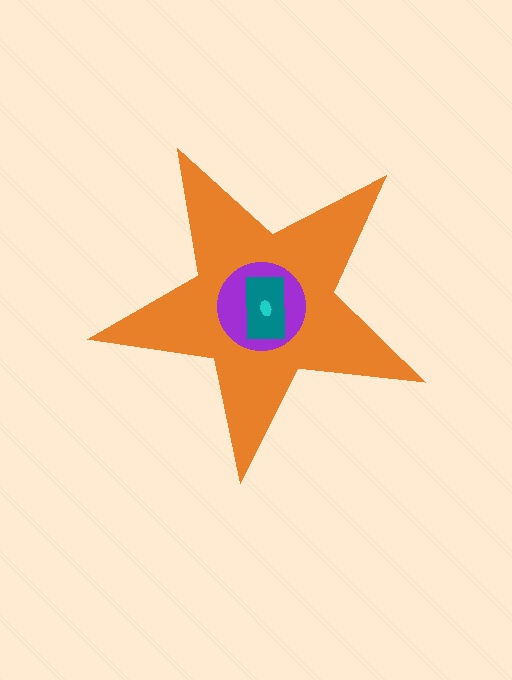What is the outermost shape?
The orange star.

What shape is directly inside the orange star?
The purple circle.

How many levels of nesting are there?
4.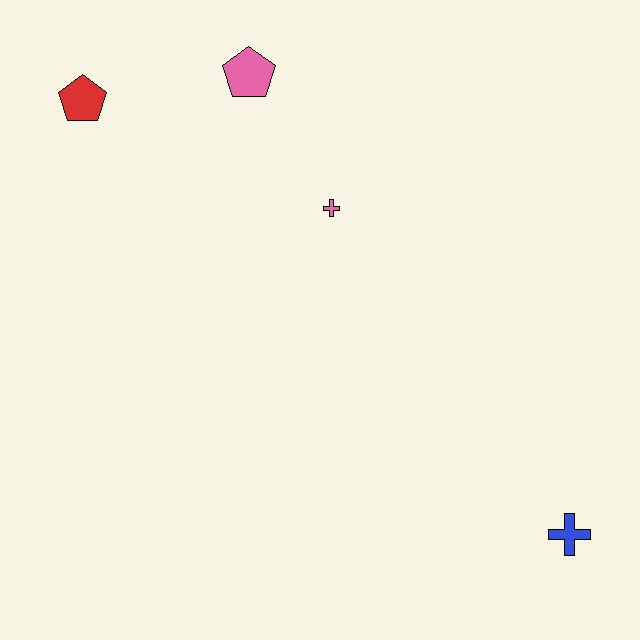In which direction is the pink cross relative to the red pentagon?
The pink cross is to the right of the red pentagon.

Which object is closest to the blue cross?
The pink cross is closest to the blue cross.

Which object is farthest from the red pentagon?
The blue cross is farthest from the red pentagon.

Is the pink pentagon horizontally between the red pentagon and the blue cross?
Yes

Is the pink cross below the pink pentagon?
Yes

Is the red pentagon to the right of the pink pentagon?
No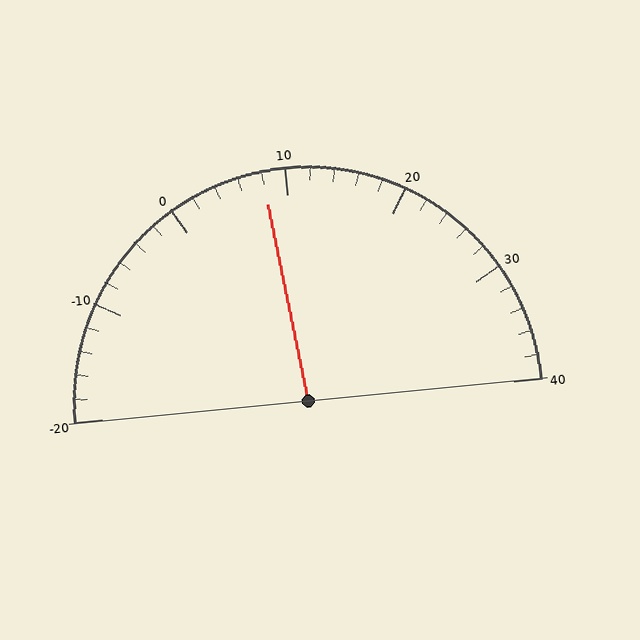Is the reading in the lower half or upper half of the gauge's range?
The reading is in the lower half of the range (-20 to 40).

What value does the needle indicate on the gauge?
The needle indicates approximately 8.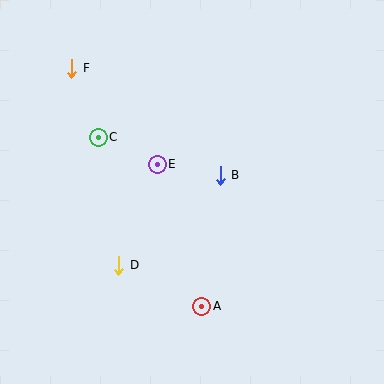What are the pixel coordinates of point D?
Point D is at (118, 265).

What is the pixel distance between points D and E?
The distance between D and E is 108 pixels.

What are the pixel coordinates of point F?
Point F is at (72, 68).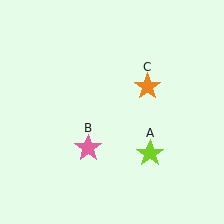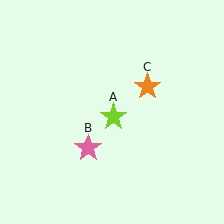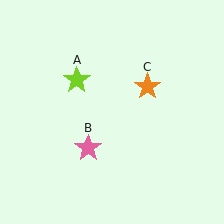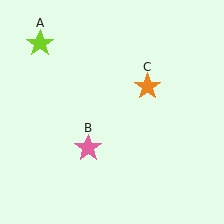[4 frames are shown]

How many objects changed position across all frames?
1 object changed position: lime star (object A).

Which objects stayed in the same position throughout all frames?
Pink star (object B) and orange star (object C) remained stationary.